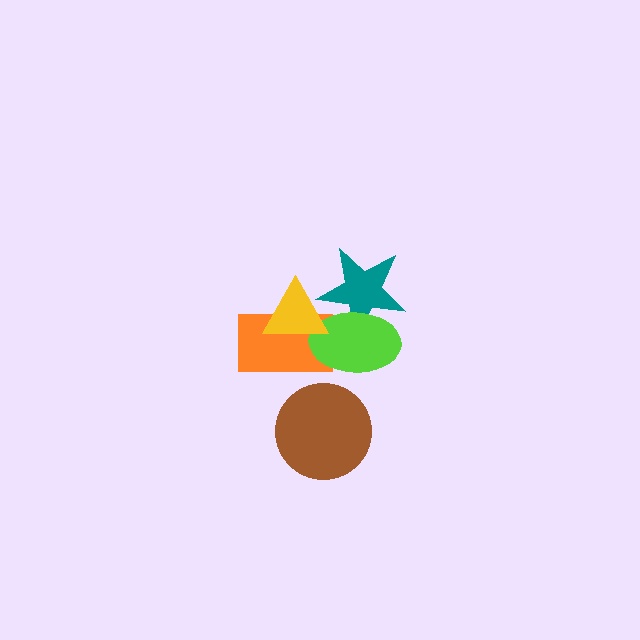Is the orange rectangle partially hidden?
Yes, it is partially covered by another shape.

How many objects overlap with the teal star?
2 objects overlap with the teal star.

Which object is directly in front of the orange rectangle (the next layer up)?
The lime ellipse is directly in front of the orange rectangle.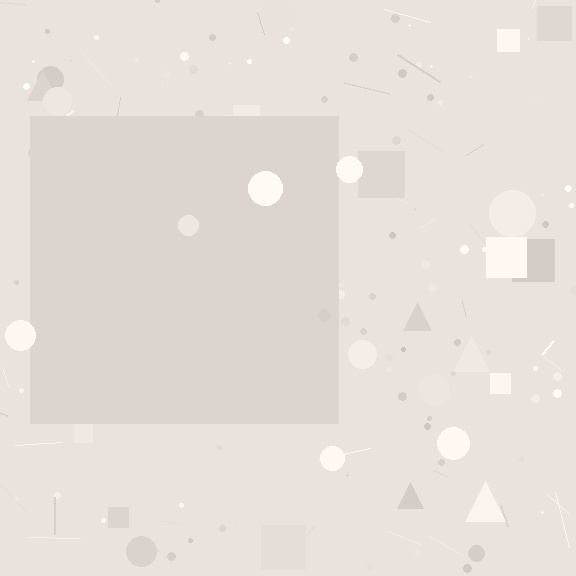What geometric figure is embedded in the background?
A square is embedded in the background.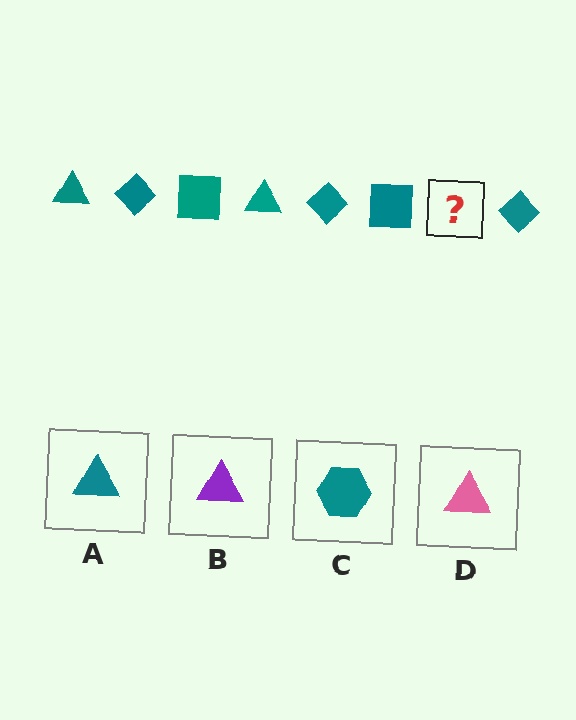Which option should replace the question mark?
Option A.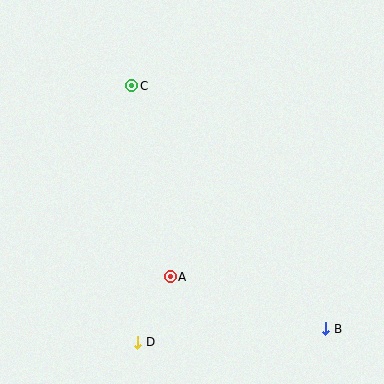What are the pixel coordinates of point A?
Point A is at (170, 277).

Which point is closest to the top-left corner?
Point C is closest to the top-left corner.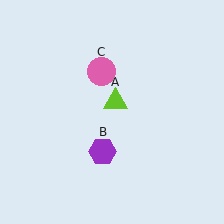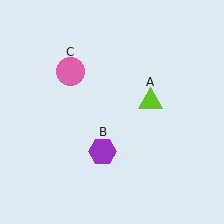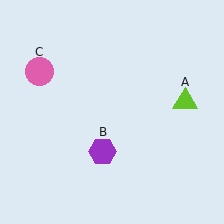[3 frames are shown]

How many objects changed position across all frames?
2 objects changed position: lime triangle (object A), pink circle (object C).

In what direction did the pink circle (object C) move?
The pink circle (object C) moved left.